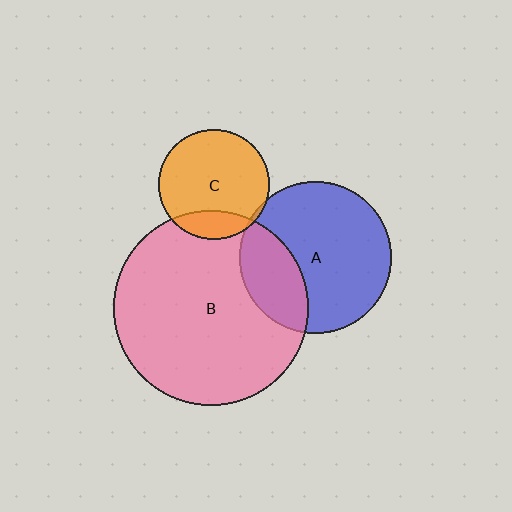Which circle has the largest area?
Circle B (pink).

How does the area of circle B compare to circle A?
Approximately 1.7 times.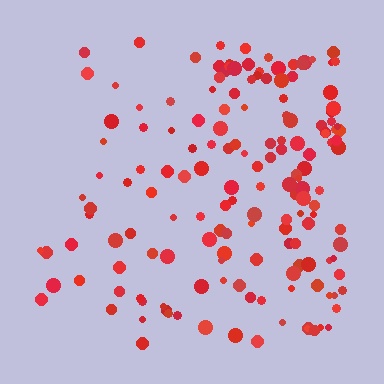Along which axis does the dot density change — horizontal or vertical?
Horizontal.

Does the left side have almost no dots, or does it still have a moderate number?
Still a moderate number, just noticeably fewer than the right.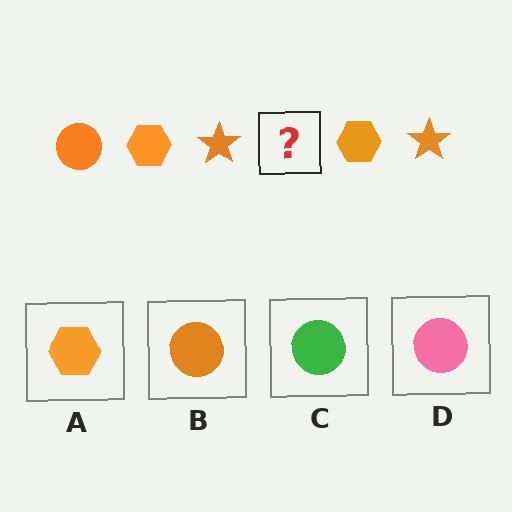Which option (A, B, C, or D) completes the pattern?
B.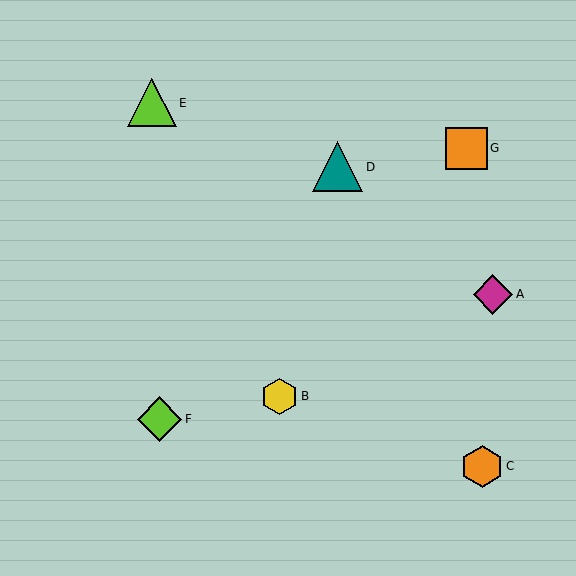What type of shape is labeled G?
Shape G is an orange square.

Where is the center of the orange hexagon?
The center of the orange hexagon is at (482, 466).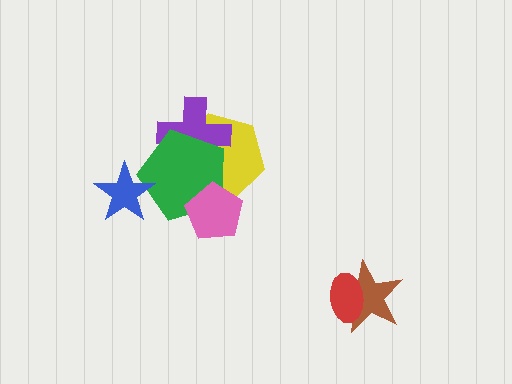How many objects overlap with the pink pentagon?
2 objects overlap with the pink pentagon.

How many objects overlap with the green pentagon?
4 objects overlap with the green pentagon.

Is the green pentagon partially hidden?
Yes, it is partially covered by another shape.